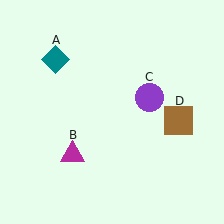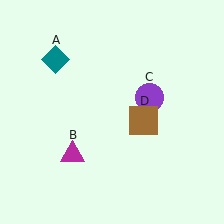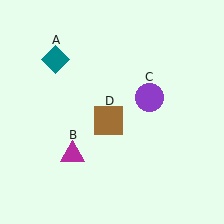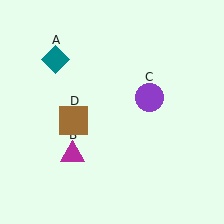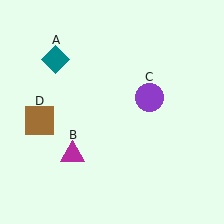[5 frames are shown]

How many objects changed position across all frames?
1 object changed position: brown square (object D).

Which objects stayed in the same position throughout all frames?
Teal diamond (object A) and magenta triangle (object B) and purple circle (object C) remained stationary.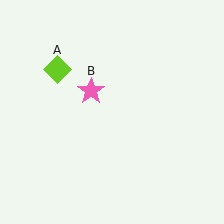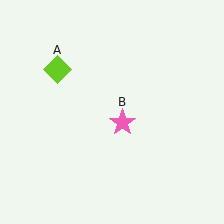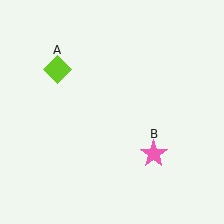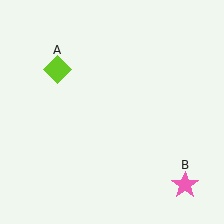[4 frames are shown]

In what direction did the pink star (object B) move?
The pink star (object B) moved down and to the right.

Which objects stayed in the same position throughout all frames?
Lime diamond (object A) remained stationary.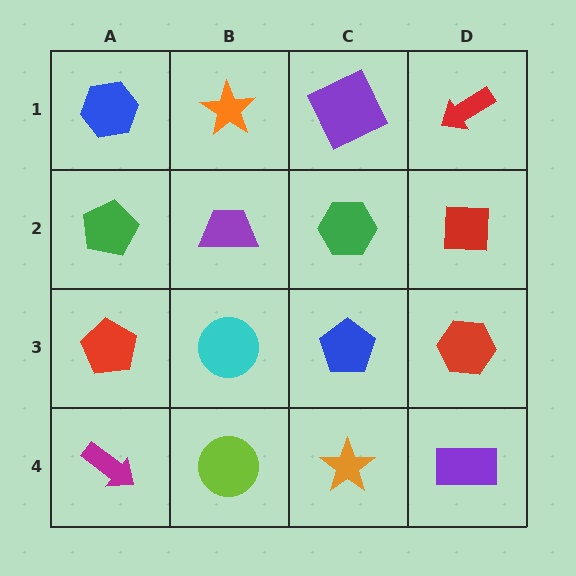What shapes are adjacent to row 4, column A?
A red pentagon (row 3, column A), a lime circle (row 4, column B).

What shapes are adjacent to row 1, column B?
A purple trapezoid (row 2, column B), a blue hexagon (row 1, column A), a purple square (row 1, column C).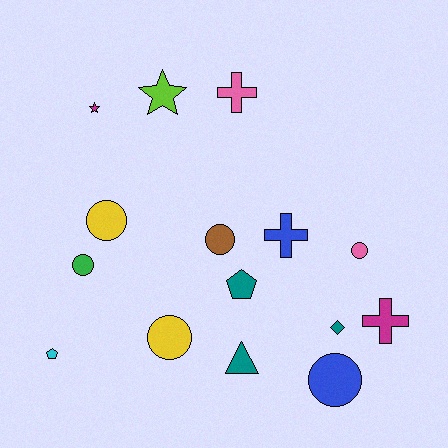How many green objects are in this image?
There is 1 green object.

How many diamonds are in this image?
There is 1 diamond.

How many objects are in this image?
There are 15 objects.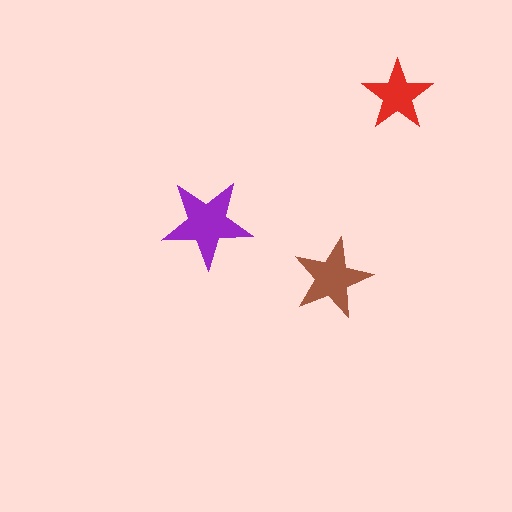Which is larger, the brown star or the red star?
The brown one.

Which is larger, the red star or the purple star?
The purple one.